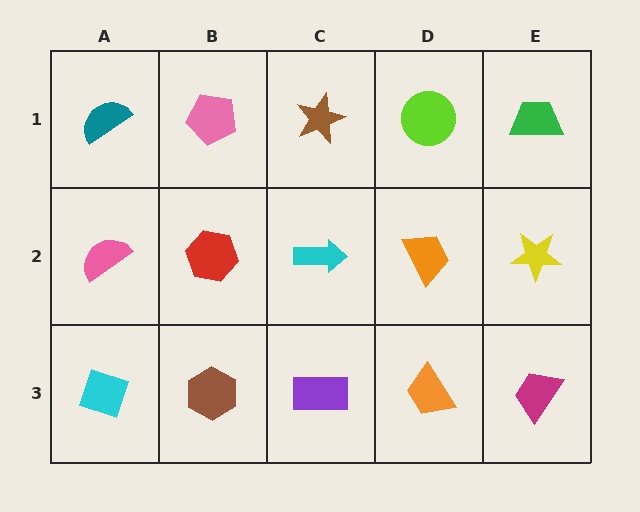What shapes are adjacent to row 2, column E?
A green trapezoid (row 1, column E), a magenta trapezoid (row 3, column E), an orange trapezoid (row 2, column D).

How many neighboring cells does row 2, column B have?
4.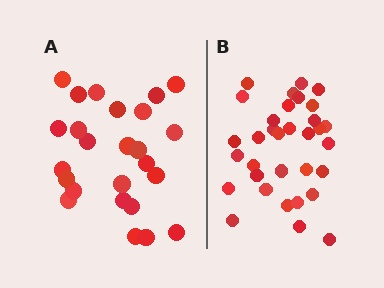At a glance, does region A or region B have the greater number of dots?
Region B (the right region) has more dots.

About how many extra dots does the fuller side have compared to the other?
Region B has roughly 8 or so more dots than region A.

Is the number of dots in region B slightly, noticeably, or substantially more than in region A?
Region B has noticeably more, but not dramatically so. The ratio is roughly 1.3 to 1.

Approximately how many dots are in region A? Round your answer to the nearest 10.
About 20 dots. (The exact count is 25, which rounds to 20.)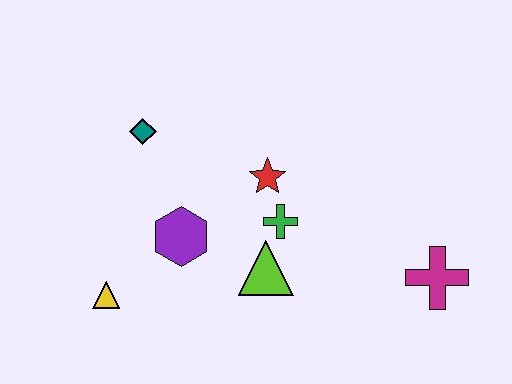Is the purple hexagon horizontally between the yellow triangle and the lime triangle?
Yes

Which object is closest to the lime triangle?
The green cross is closest to the lime triangle.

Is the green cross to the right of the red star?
Yes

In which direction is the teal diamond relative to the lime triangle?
The teal diamond is above the lime triangle.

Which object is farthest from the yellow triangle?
The magenta cross is farthest from the yellow triangle.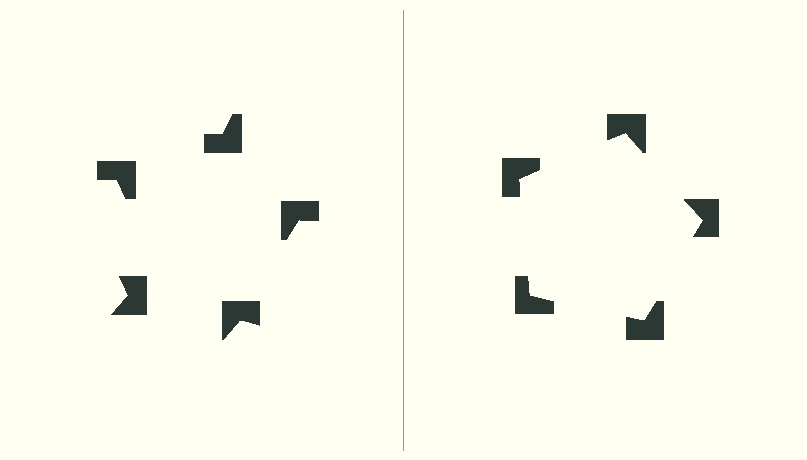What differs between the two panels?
The notched squares are positioned identically on both sides; only the wedge orientations differ. On the right they align to a pentagon; on the left they are misaligned.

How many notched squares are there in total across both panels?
10 — 5 on each side.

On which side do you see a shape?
An illusory pentagon appears on the right side. On the left side the wedge cuts are rotated, so no coherent shape forms.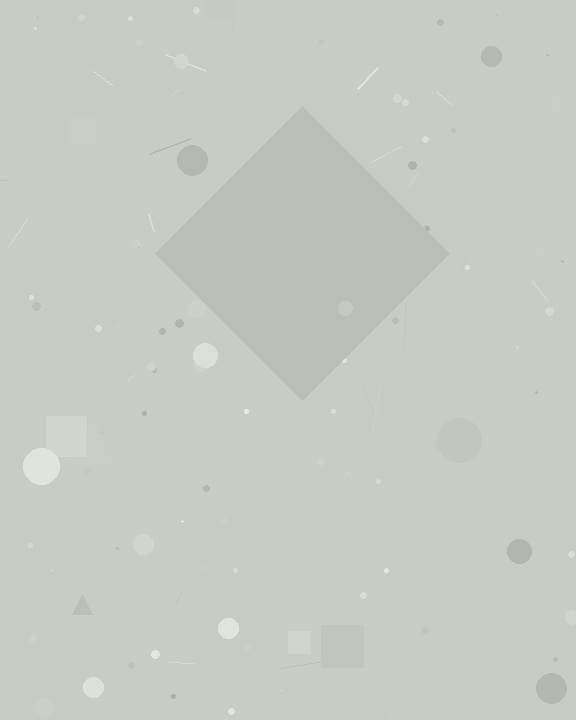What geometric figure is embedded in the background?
A diamond is embedded in the background.